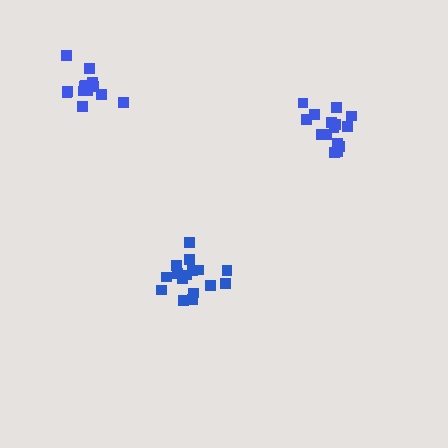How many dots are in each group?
Group 1: 16 dots, Group 2: 14 dots, Group 3: 16 dots (46 total).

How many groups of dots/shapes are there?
There are 3 groups.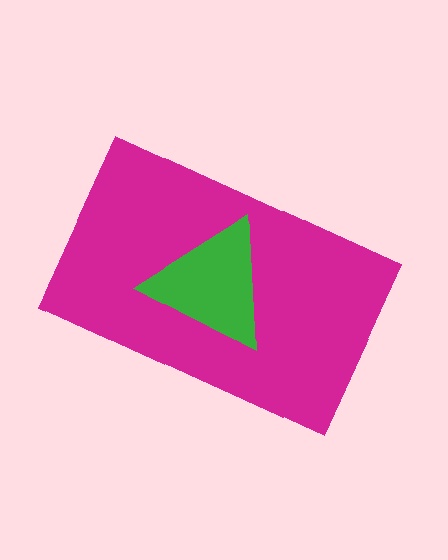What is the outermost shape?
The magenta rectangle.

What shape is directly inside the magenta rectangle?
The green triangle.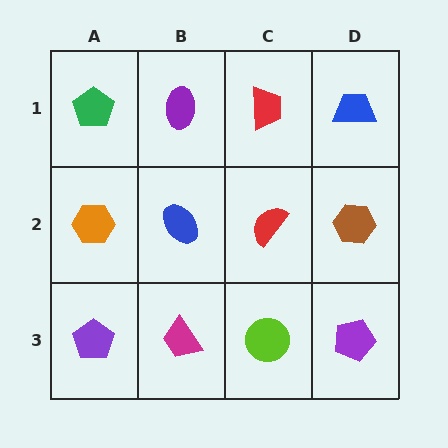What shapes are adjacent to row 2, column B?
A purple ellipse (row 1, column B), a magenta trapezoid (row 3, column B), an orange hexagon (row 2, column A), a red semicircle (row 2, column C).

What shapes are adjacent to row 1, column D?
A brown hexagon (row 2, column D), a red trapezoid (row 1, column C).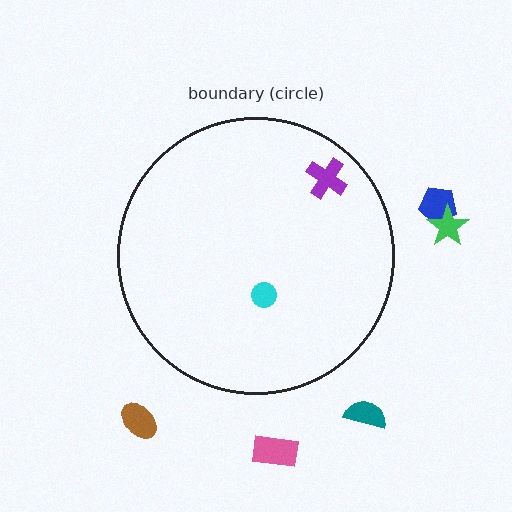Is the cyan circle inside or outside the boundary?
Inside.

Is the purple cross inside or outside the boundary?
Inside.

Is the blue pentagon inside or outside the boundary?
Outside.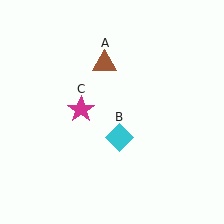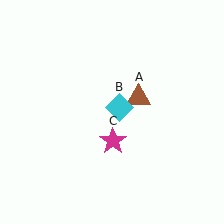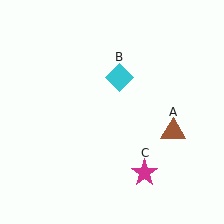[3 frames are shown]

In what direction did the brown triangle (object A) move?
The brown triangle (object A) moved down and to the right.